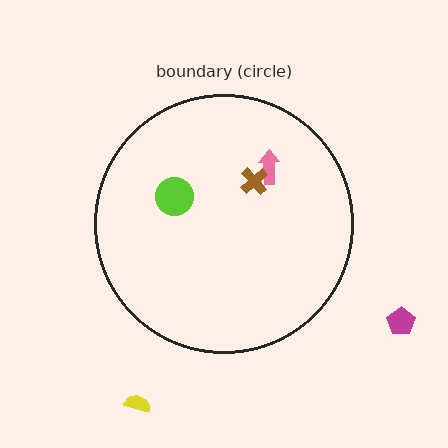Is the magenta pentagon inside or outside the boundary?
Outside.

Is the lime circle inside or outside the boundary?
Inside.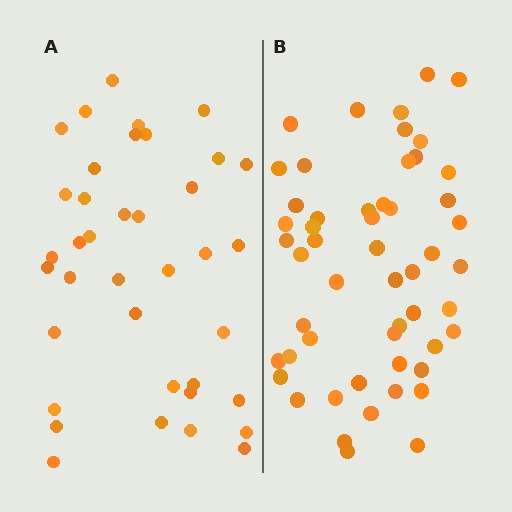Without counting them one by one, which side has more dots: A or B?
Region B (the right region) has more dots.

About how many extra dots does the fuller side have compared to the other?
Region B has approximately 15 more dots than region A.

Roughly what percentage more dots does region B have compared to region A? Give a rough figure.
About 40% more.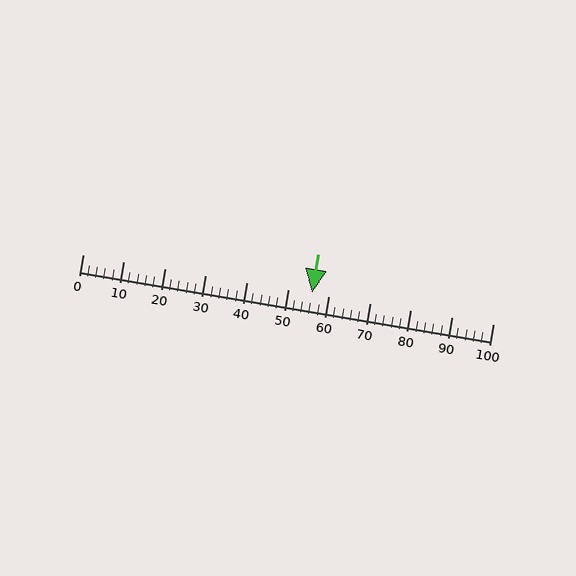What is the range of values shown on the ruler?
The ruler shows values from 0 to 100.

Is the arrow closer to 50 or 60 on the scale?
The arrow is closer to 60.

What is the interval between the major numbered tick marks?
The major tick marks are spaced 10 units apart.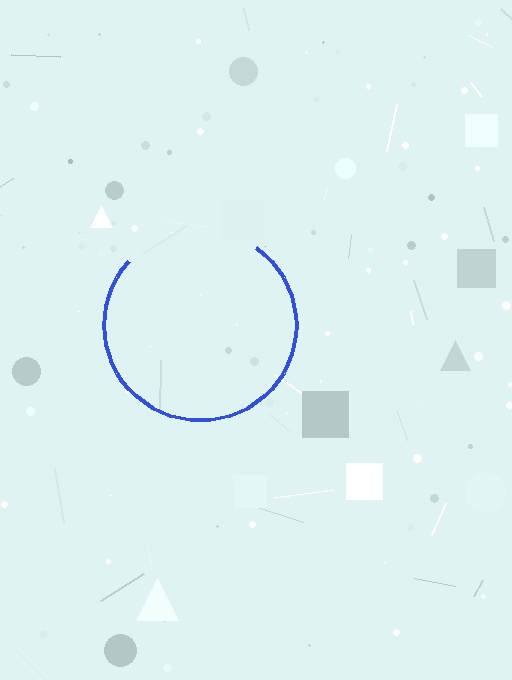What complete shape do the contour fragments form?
The contour fragments form a circle.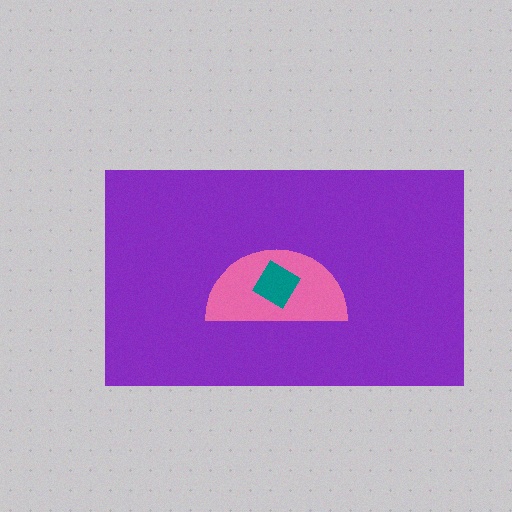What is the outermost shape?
The purple rectangle.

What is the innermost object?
The teal diamond.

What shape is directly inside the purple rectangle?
The pink semicircle.